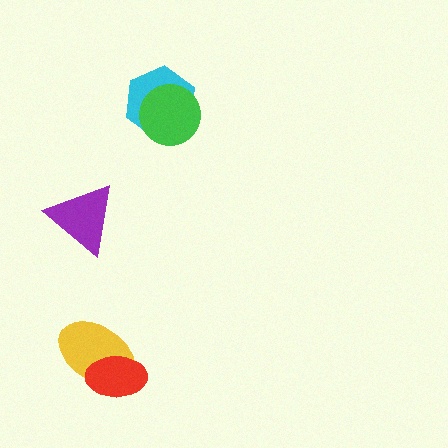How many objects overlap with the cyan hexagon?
1 object overlaps with the cyan hexagon.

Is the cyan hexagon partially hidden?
Yes, it is partially covered by another shape.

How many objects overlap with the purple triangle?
0 objects overlap with the purple triangle.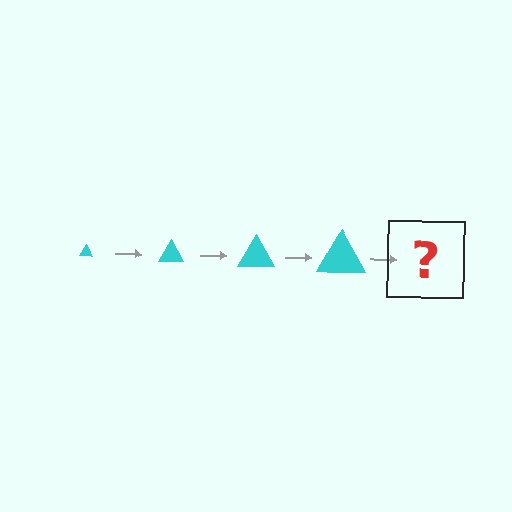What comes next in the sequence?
The next element should be a cyan triangle, larger than the previous one.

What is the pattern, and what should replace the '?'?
The pattern is that the triangle gets progressively larger each step. The '?' should be a cyan triangle, larger than the previous one.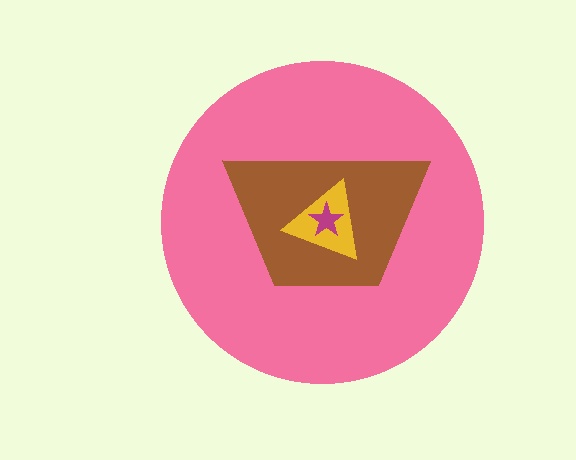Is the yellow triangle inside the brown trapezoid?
Yes.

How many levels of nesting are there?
4.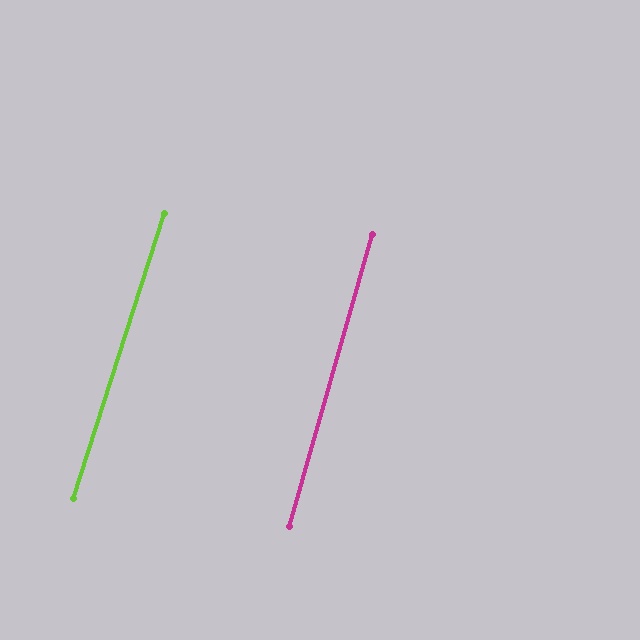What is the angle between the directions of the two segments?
Approximately 2 degrees.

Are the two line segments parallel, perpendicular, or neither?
Parallel — their directions differ by only 2.0°.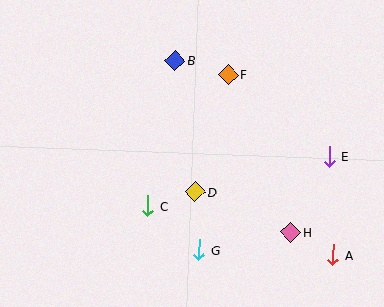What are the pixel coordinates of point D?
Point D is at (195, 192).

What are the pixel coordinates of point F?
Point F is at (228, 75).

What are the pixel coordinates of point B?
Point B is at (175, 61).